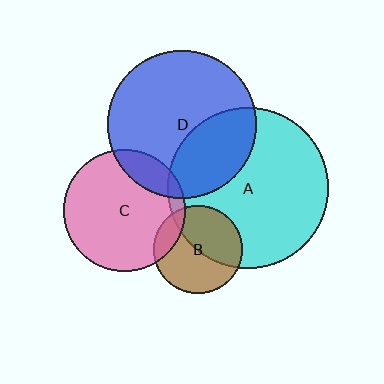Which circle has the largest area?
Circle A (cyan).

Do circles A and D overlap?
Yes.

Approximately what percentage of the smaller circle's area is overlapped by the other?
Approximately 30%.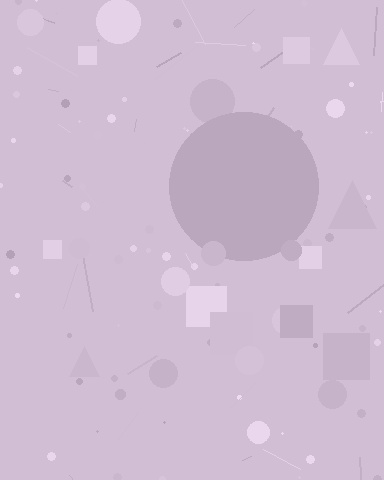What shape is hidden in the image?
A circle is hidden in the image.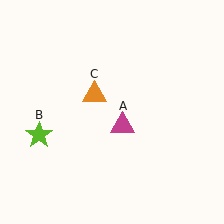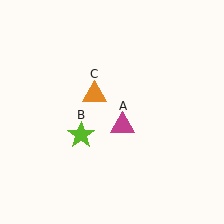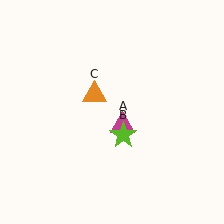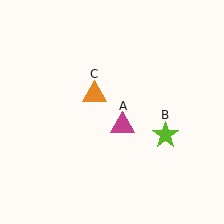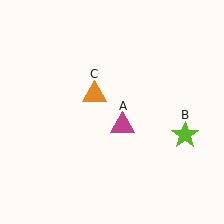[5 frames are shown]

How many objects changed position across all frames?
1 object changed position: lime star (object B).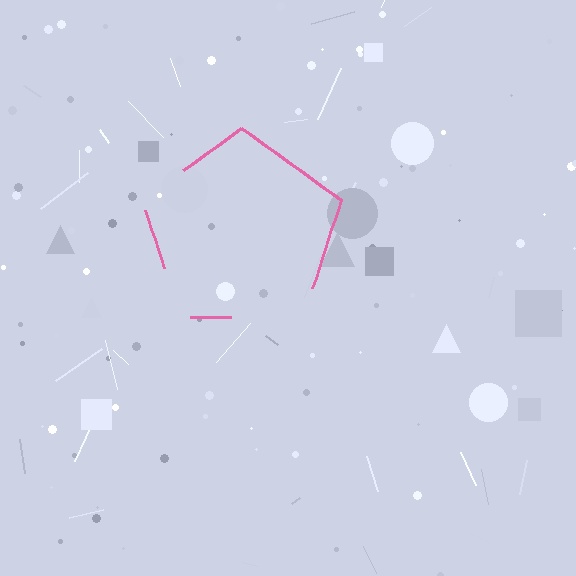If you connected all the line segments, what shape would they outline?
They would outline a pentagon.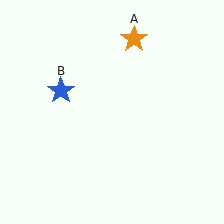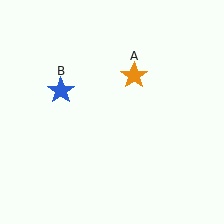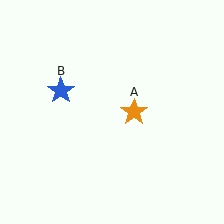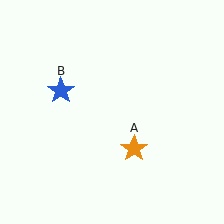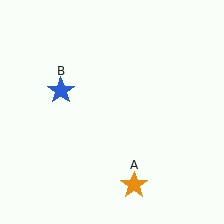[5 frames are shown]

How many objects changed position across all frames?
1 object changed position: orange star (object A).